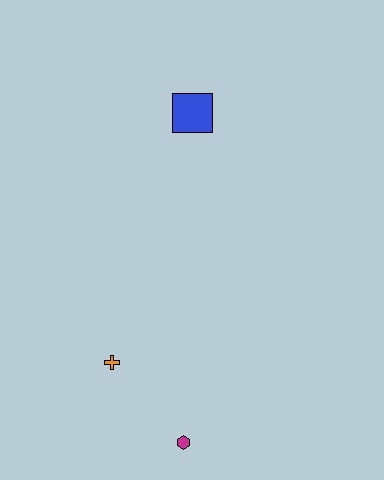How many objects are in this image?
There are 3 objects.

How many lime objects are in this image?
There are no lime objects.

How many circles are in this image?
There are no circles.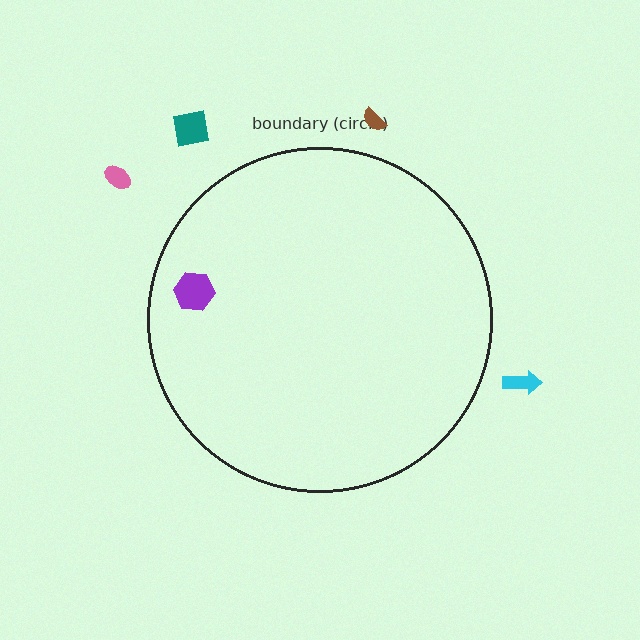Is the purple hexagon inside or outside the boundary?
Inside.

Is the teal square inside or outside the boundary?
Outside.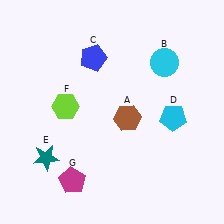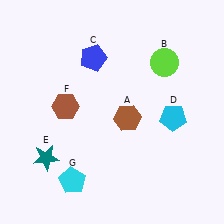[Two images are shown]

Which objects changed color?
B changed from cyan to lime. F changed from lime to brown. G changed from magenta to cyan.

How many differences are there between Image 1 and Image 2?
There are 3 differences between the two images.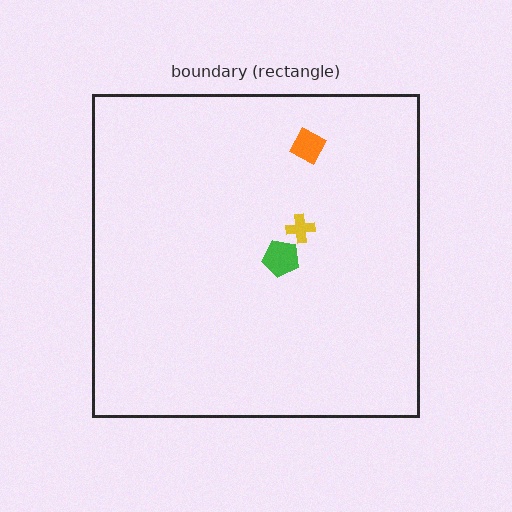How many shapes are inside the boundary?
3 inside, 0 outside.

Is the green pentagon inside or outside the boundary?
Inside.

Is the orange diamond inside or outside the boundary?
Inside.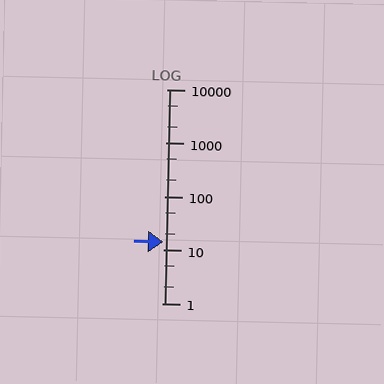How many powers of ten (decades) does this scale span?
The scale spans 4 decades, from 1 to 10000.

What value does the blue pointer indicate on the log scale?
The pointer indicates approximately 14.